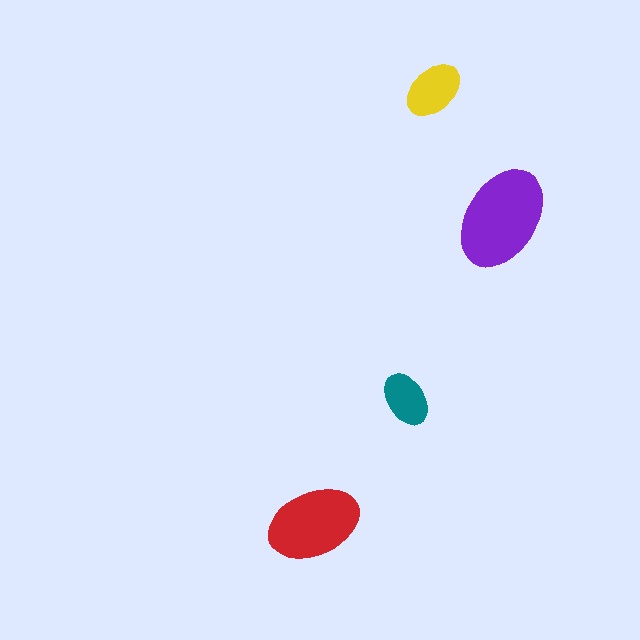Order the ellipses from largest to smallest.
the purple one, the red one, the yellow one, the teal one.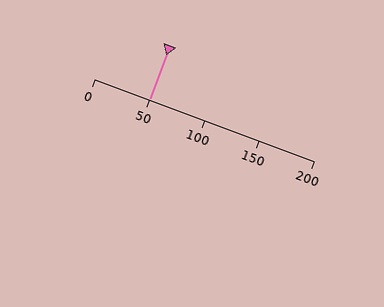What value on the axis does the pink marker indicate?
The marker indicates approximately 50.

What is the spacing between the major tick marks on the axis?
The major ticks are spaced 50 apart.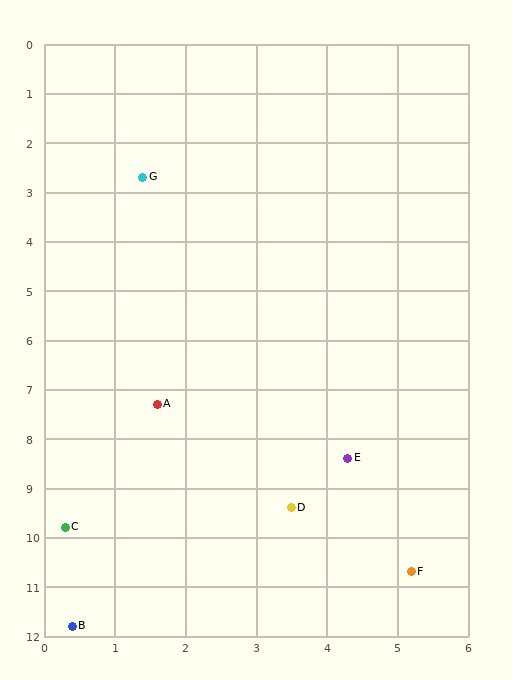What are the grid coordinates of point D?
Point D is at approximately (3.5, 9.4).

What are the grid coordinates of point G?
Point G is at approximately (1.4, 2.7).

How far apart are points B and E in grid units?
Points B and E are about 5.2 grid units apart.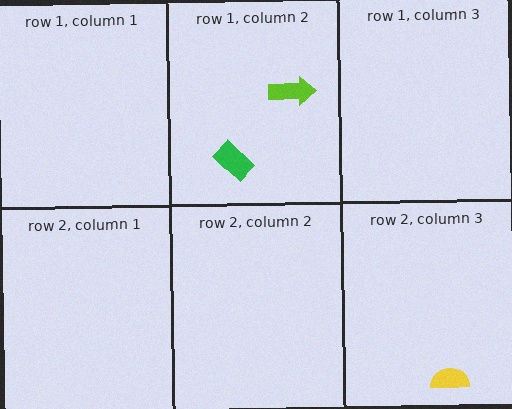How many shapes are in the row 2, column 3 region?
1.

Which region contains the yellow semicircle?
The row 2, column 3 region.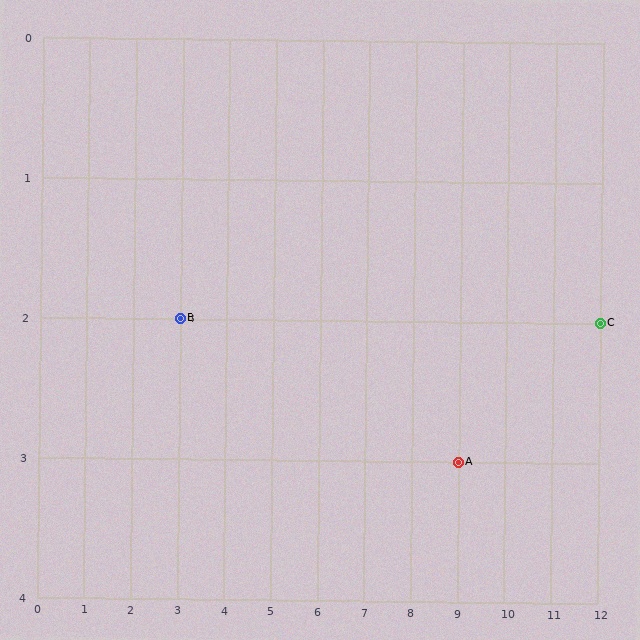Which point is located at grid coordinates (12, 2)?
Point C is at (12, 2).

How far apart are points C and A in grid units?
Points C and A are 3 columns and 1 row apart (about 3.2 grid units diagonally).